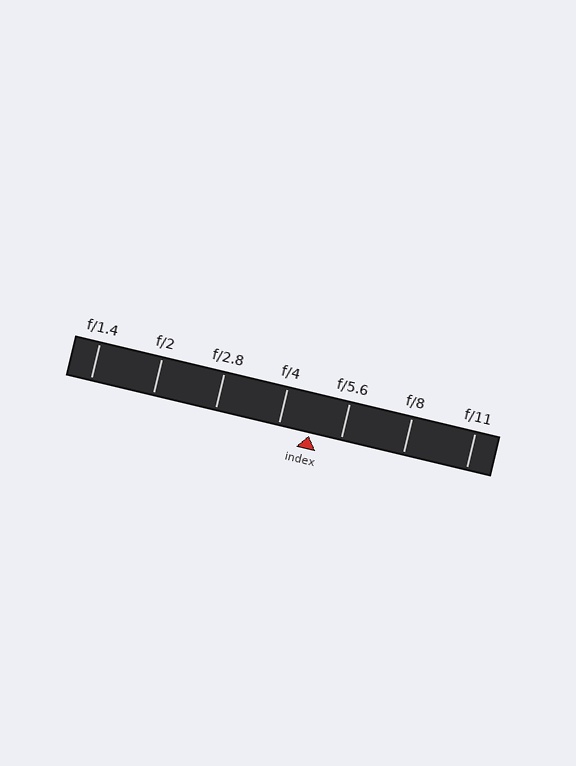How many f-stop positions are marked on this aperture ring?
There are 7 f-stop positions marked.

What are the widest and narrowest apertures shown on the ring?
The widest aperture shown is f/1.4 and the narrowest is f/11.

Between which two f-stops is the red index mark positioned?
The index mark is between f/4 and f/5.6.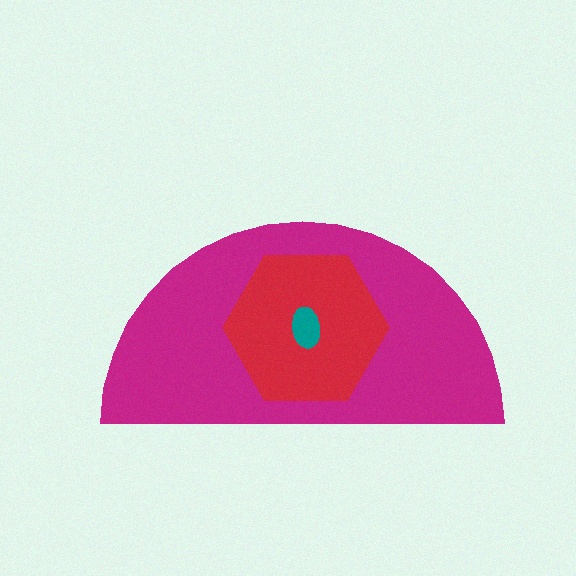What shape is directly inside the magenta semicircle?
The red hexagon.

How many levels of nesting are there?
3.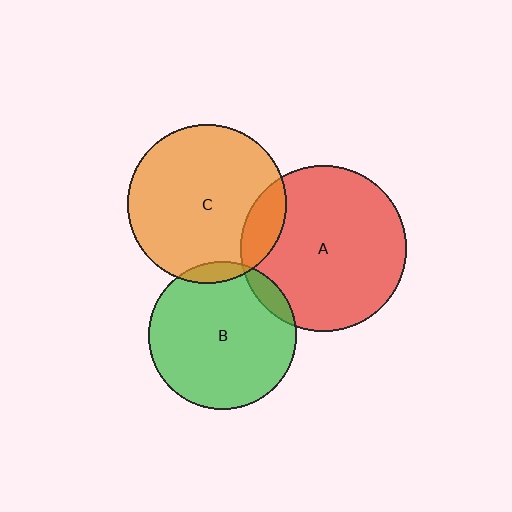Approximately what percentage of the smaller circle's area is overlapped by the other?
Approximately 10%.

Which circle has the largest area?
Circle A (red).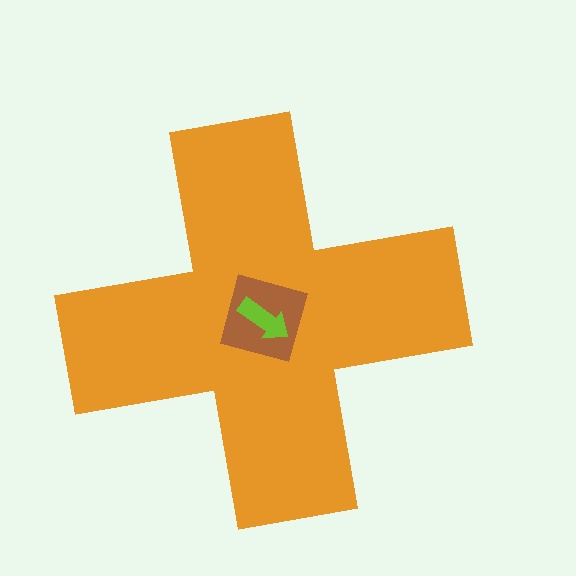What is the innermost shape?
The lime arrow.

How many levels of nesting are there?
3.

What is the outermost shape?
The orange cross.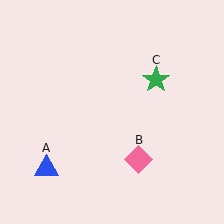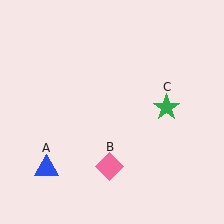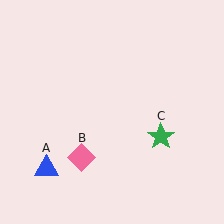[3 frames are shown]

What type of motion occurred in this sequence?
The pink diamond (object B), green star (object C) rotated clockwise around the center of the scene.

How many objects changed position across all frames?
2 objects changed position: pink diamond (object B), green star (object C).